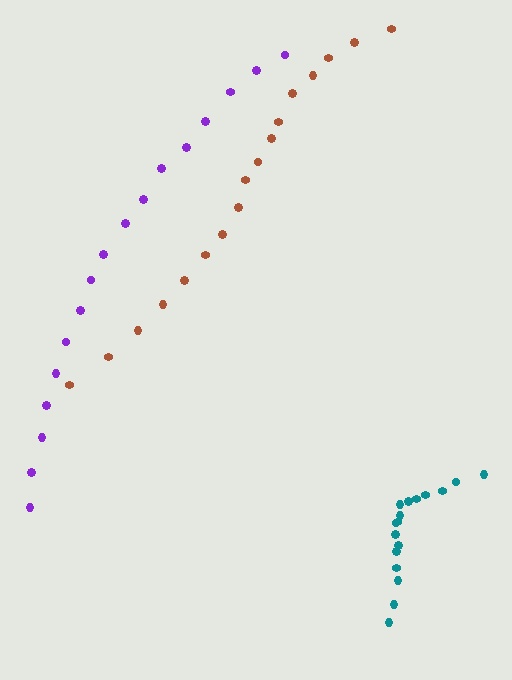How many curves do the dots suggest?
There are 3 distinct paths.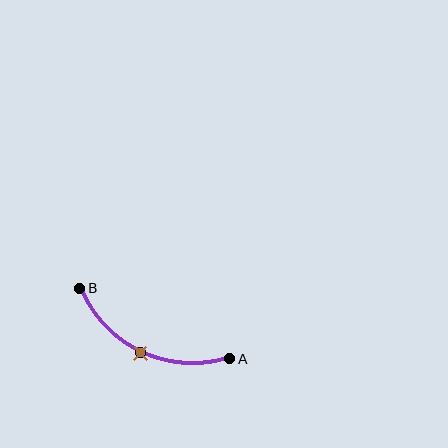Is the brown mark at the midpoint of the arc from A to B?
Yes. The brown mark lies on the arc at equal arc-length from both A and B — it is the arc midpoint.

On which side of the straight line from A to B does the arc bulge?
The arc bulges below the straight line connecting A and B.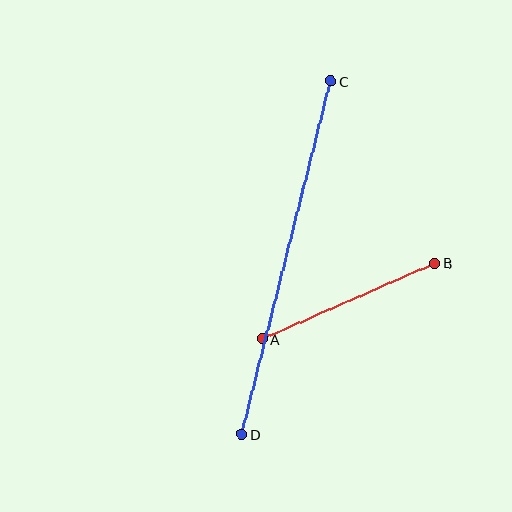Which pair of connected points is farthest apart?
Points C and D are farthest apart.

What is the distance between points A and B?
The distance is approximately 188 pixels.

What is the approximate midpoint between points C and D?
The midpoint is at approximately (286, 258) pixels.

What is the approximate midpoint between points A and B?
The midpoint is at approximately (349, 301) pixels.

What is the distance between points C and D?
The distance is approximately 364 pixels.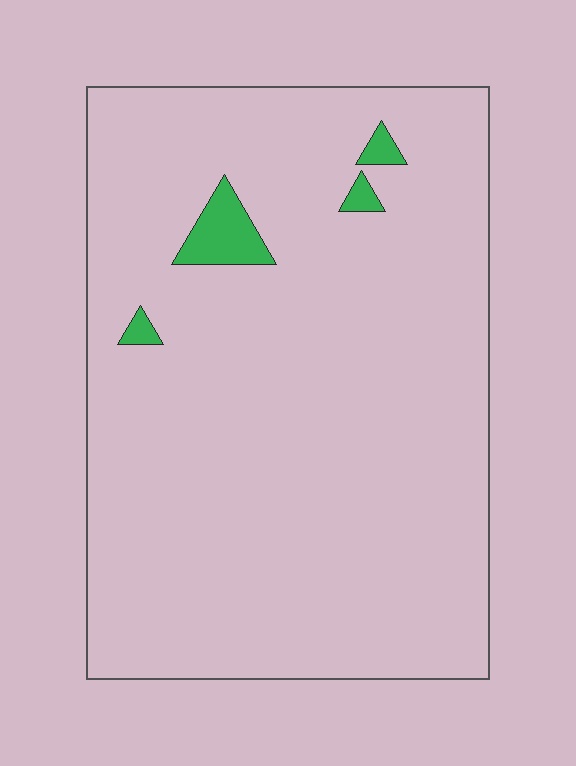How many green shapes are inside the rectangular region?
4.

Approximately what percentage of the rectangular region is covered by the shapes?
Approximately 5%.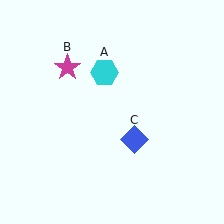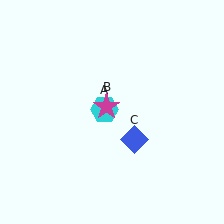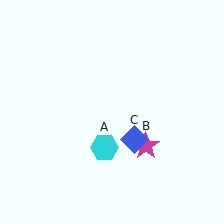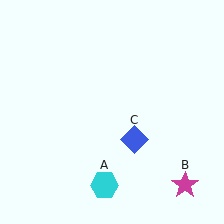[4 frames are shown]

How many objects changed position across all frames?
2 objects changed position: cyan hexagon (object A), magenta star (object B).